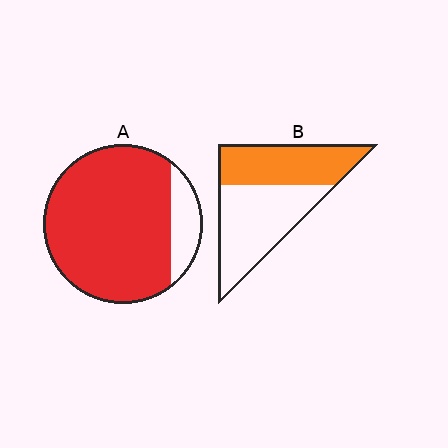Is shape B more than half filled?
No.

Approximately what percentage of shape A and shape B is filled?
A is approximately 85% and B is approximately 45%.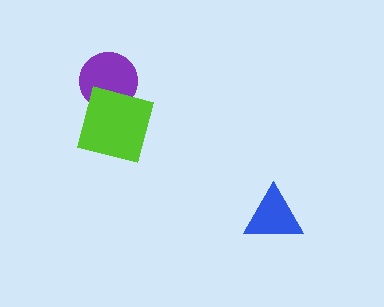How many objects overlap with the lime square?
1 object overlaps with the lime square.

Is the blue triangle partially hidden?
No, no other shape covers it.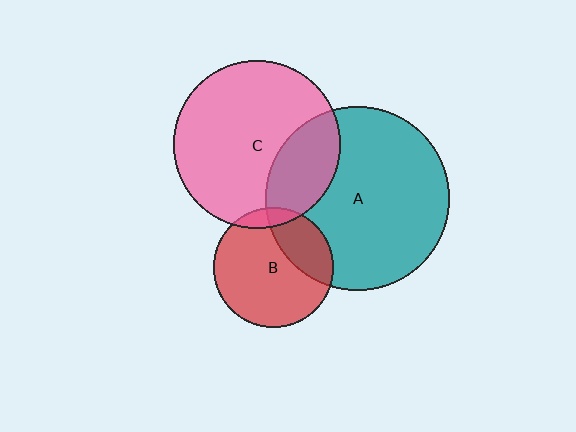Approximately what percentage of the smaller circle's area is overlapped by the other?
Approximately 10%.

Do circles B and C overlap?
Yes.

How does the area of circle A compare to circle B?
Approximately 2.4 times.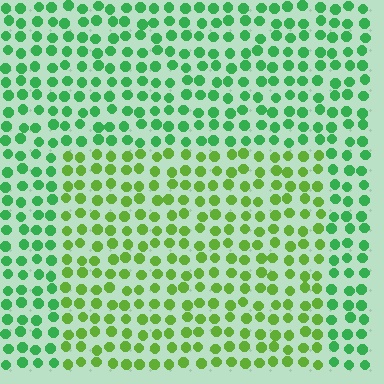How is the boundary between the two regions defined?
The boundary is defined purely by a slight shift in hue (about 34 degrees). Spacing, size, and orientation are identical on both sides.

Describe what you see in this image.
The image is filled with small green elements in a uniform arrangement. A rectangle-shaped region is visible where the elements are tinted to a slightly different hue, forming a subtle color boundary.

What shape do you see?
I see a rectangle.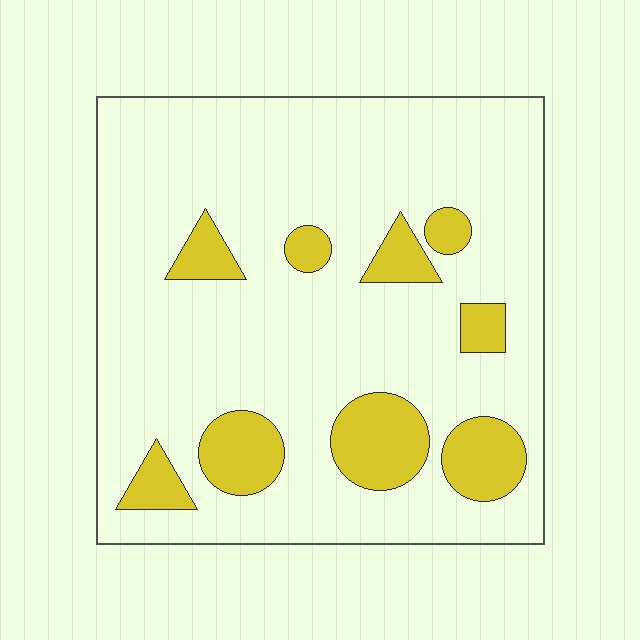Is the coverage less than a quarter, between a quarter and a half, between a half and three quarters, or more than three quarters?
Less than a quarter.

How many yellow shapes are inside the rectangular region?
9.